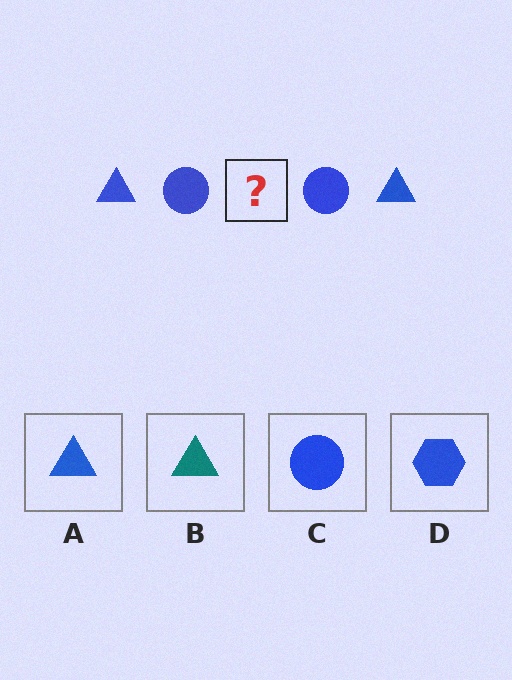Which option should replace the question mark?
Option A.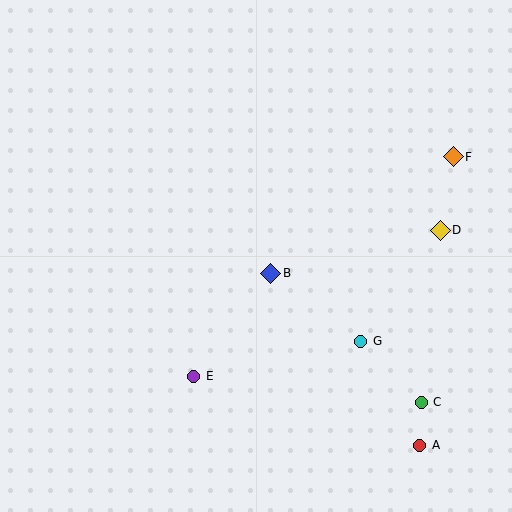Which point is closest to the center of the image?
Point B at (271, 273) is closest to the center.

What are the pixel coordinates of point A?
Point A is at (420, 445).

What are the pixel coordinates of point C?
Point C is at (421, 402).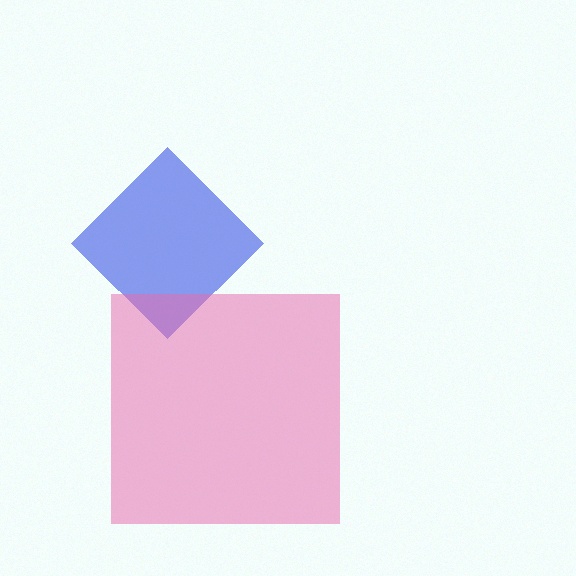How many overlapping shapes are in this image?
There are 2 overlapping shapes in the image.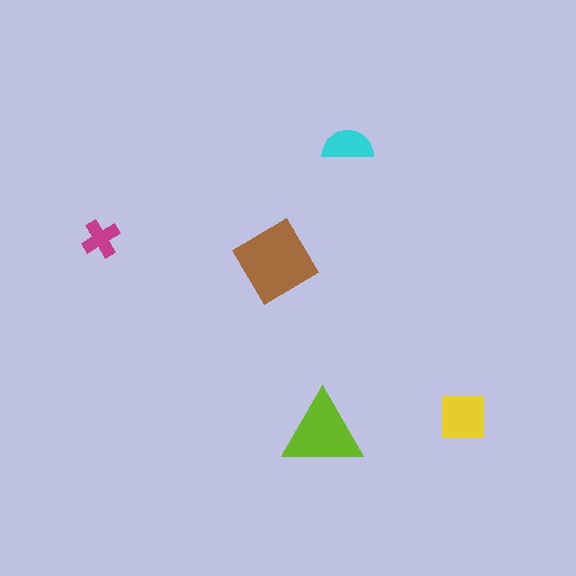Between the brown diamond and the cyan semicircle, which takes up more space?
The brown diamond.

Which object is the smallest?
The magenta cross.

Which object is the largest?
The brown diamond.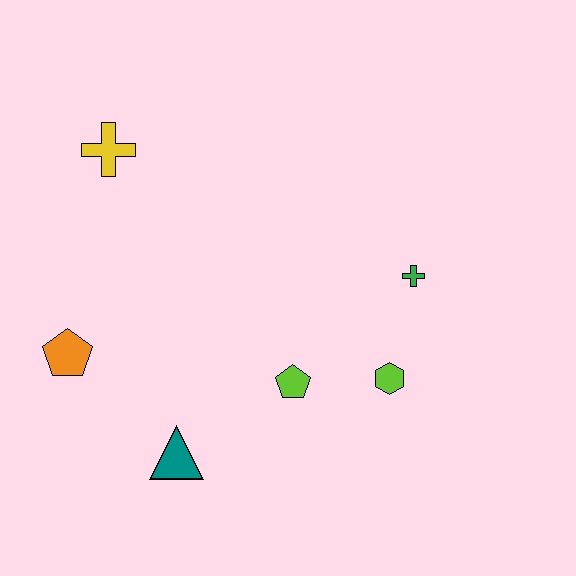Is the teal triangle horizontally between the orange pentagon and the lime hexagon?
Yes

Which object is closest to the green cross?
The lime hexagon is closest to the green cross.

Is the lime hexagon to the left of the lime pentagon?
No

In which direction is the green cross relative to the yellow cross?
The green cross is to the right of the yellow cross.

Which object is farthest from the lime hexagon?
The yellow cross is farthest from the lime hexagon.